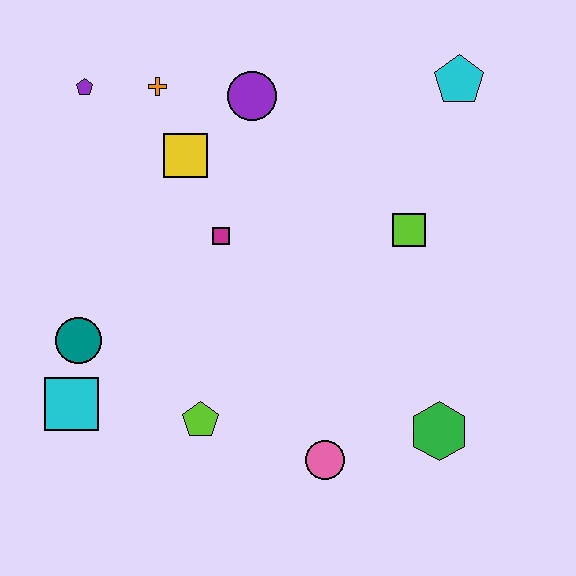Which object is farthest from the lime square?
The cyan square is farthest from the lime square.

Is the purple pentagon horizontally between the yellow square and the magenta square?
No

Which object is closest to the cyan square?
The teal circle is closest to the cyan square.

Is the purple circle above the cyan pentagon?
No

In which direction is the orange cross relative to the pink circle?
The orange cross is above the pink circle.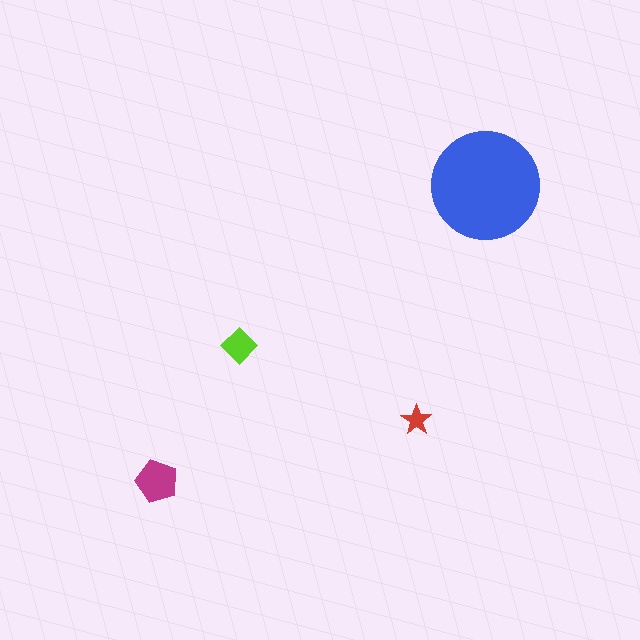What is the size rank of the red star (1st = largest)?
4th.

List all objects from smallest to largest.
The red star, the lime diamond, the magenta pentagon, the blue circle.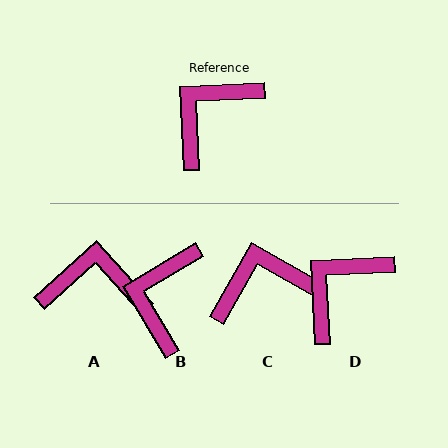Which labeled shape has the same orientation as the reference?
D.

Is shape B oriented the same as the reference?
No, it is off by about 28 degrees.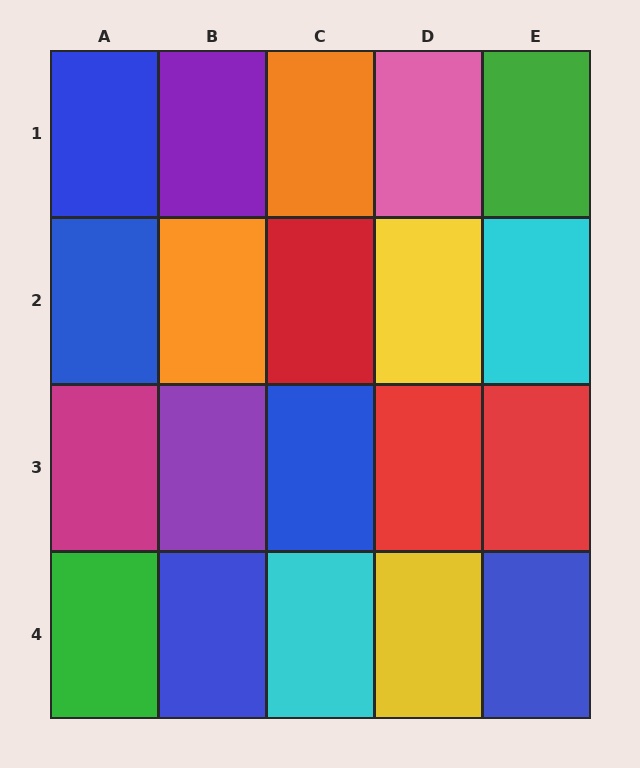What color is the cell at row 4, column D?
Yellow.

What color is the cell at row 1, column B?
Purple.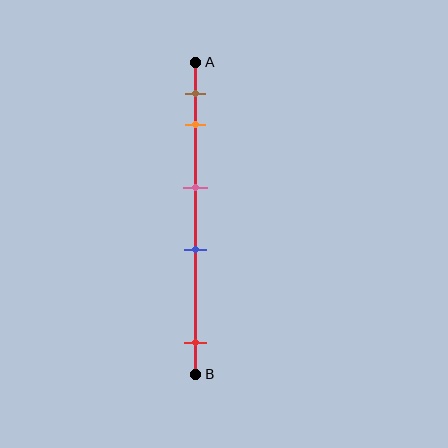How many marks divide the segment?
There are 5 marks dividing the segment.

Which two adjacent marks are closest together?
The brown and orange marks are the closest adjacent pair.